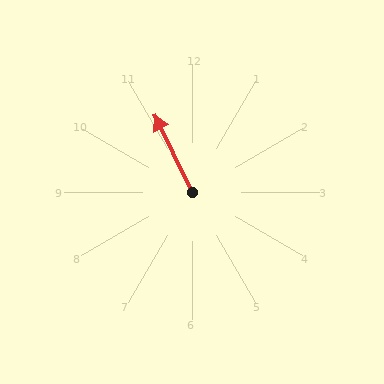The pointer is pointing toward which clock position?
Roughly 11 o'clock.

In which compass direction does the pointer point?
Northwest.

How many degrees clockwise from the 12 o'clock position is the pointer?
Approximately 334 degrees.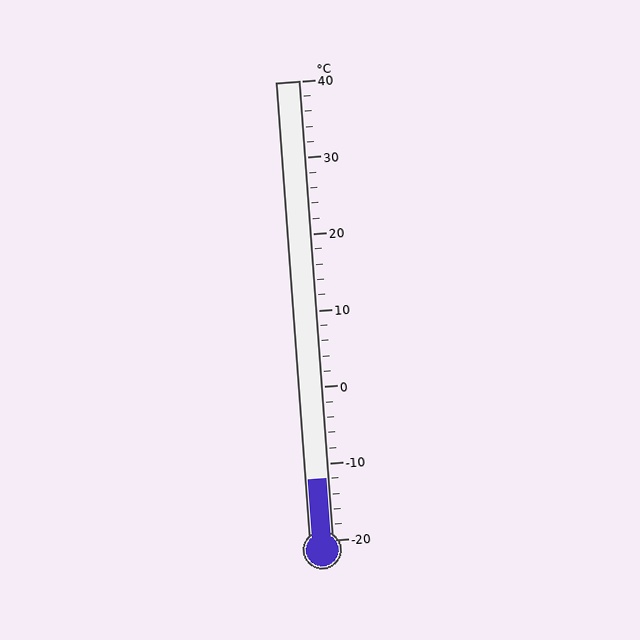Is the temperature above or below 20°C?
The temperature is below 20°C.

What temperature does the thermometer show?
The thermometer shows approximately -12°C.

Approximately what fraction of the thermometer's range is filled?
The thermometer is filled to approximately 15% of its range.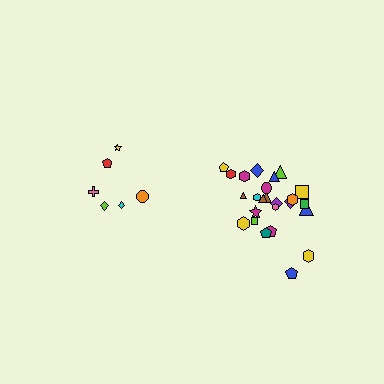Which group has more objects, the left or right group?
The right group.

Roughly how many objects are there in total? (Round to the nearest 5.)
Roughly 30 objects in total.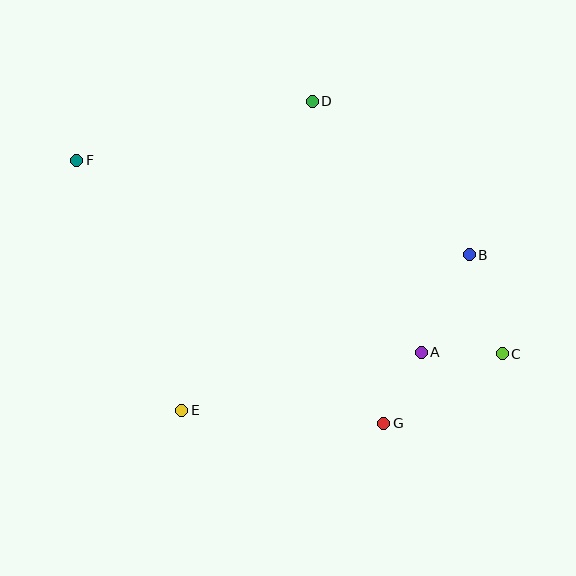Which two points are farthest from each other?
Points C and F are farthest from each other.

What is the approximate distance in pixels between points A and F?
The distance between A and F is approximately 394 pixels.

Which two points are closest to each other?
Points A and G are closest to each other.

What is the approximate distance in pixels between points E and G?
The distance between E and G is approximately 202 pixels.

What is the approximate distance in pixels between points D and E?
The distance between D and E is approximately 335 pixels.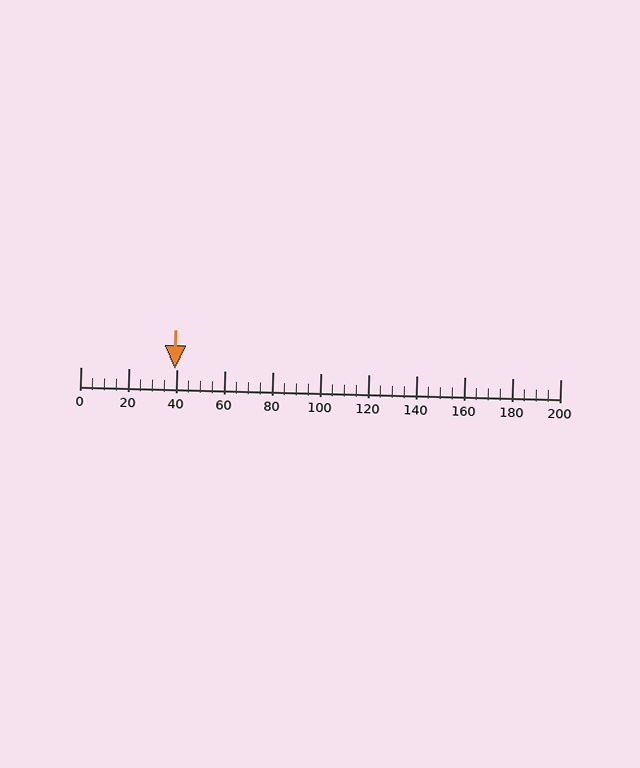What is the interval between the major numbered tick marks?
The major tick marks are spaced 20 units apart.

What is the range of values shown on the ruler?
The ruler shows values from 0 to 200.